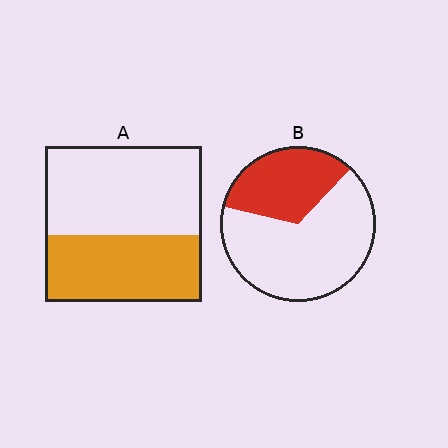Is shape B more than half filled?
No.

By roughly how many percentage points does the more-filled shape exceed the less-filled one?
By roughly 10 percentage points (A over B).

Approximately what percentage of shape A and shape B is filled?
A is approximately 45% and B is approximately 35%.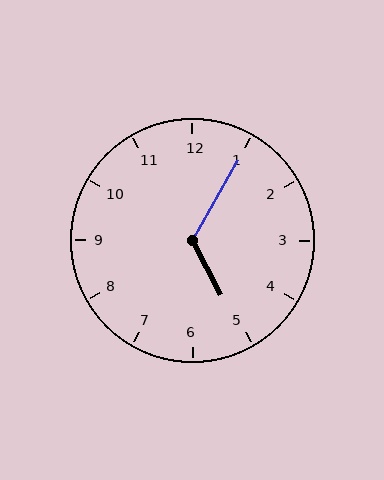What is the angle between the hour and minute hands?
Approximately 122 degrees.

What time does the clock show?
5:05.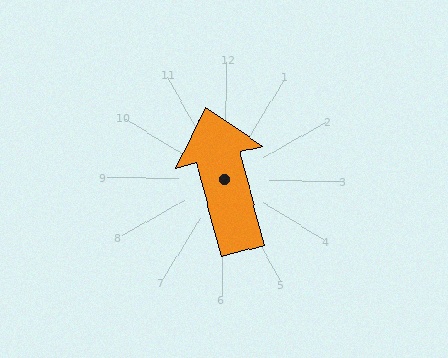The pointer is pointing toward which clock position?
Roughly 11 o'clock.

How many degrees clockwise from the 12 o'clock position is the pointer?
Approximately 345 degrees.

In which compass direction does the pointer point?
North.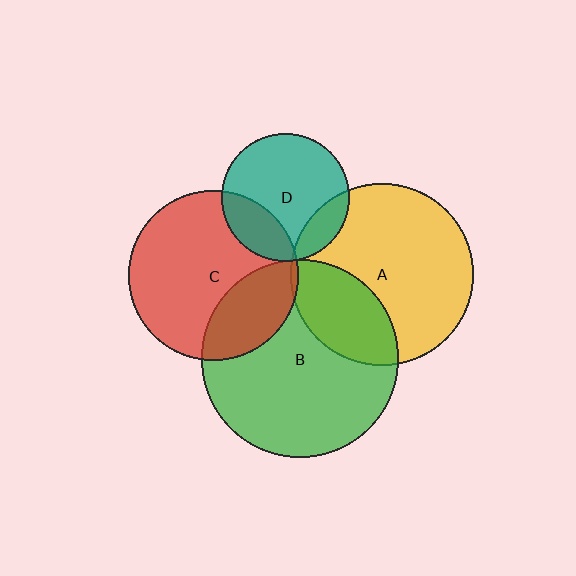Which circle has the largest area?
Circle B (green).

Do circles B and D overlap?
Yes.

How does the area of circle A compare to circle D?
Approximately 2.0 times.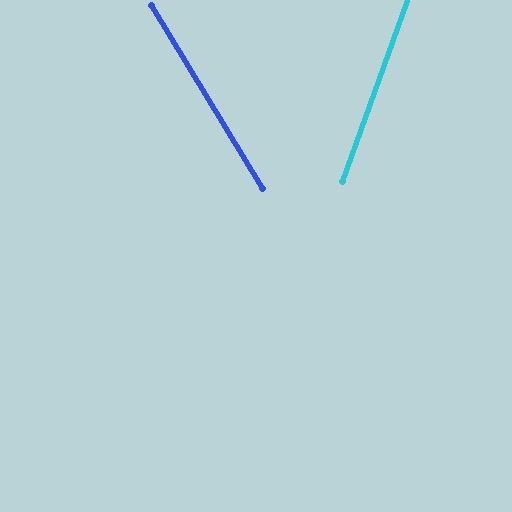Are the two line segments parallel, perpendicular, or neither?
Neither parallel nor perpendicular — they differ by about 51°.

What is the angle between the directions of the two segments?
Approximately 51 degrees.